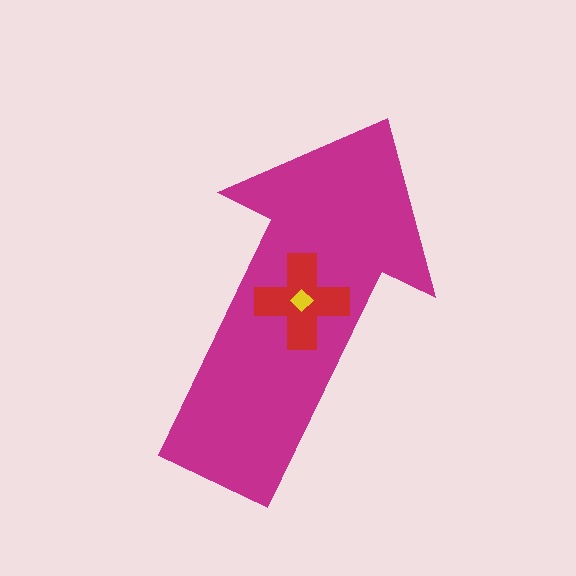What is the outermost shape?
The magenta arrow.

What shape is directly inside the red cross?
The yellow diamond.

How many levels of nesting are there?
3.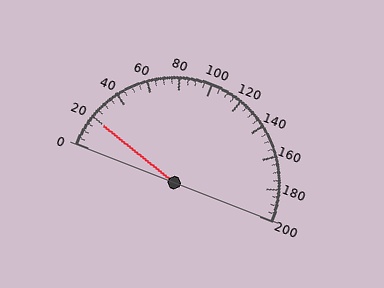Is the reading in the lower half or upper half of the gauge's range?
The reading is in the lower half of the range (0 to 200).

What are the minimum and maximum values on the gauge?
The gauge ranges from 0 to 200.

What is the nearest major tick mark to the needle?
The nearest major tick mark is 20.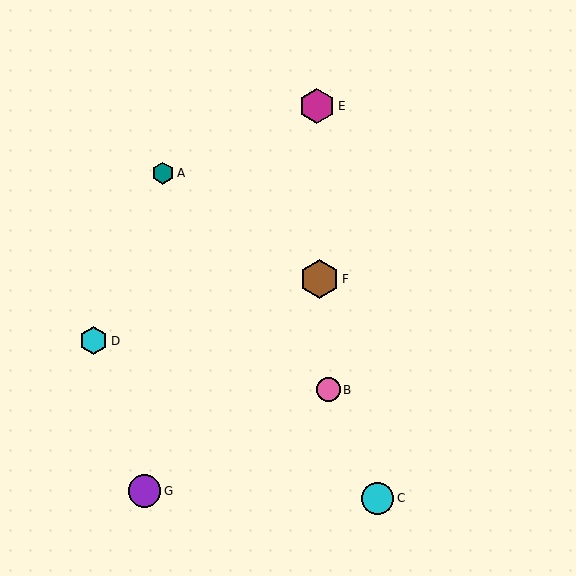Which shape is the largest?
The brown hexagon (labeled F) is the largest.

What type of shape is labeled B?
Shape B is a pink circle.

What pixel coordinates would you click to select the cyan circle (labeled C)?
Click at (378, 498) to select the cyan circle C.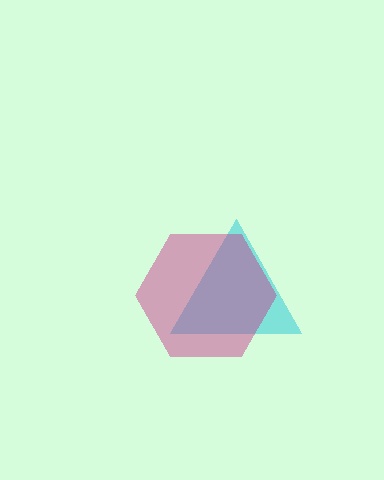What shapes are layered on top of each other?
The layered shapes are: a cyan triangle, a magenta hexagon.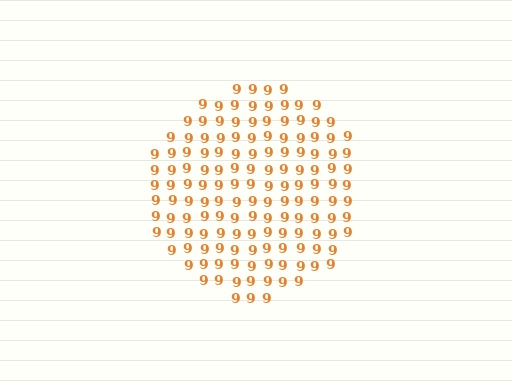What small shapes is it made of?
It is made of small digit 9's.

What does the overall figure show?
The overall figure shows a circle.